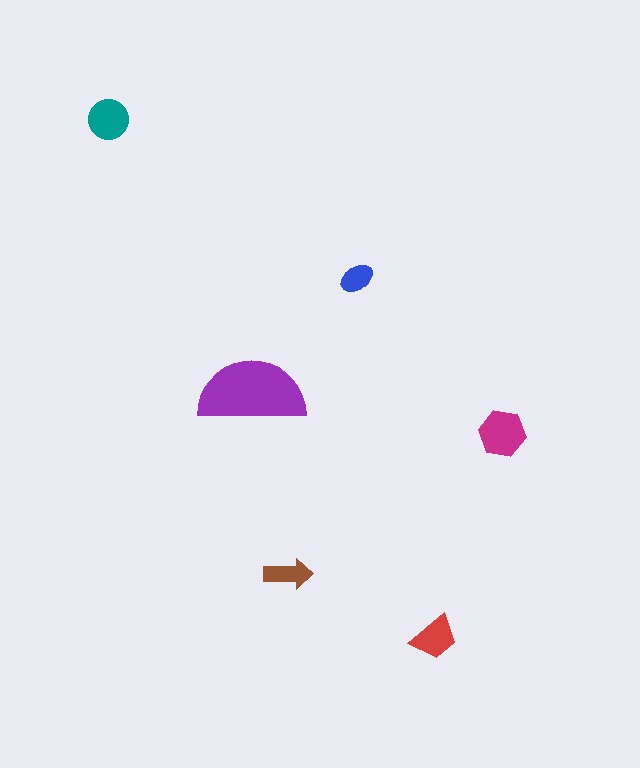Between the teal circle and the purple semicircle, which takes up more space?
The purple semicircle.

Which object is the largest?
The purple semicircle.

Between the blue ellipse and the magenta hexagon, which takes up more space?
The magenta hexagon.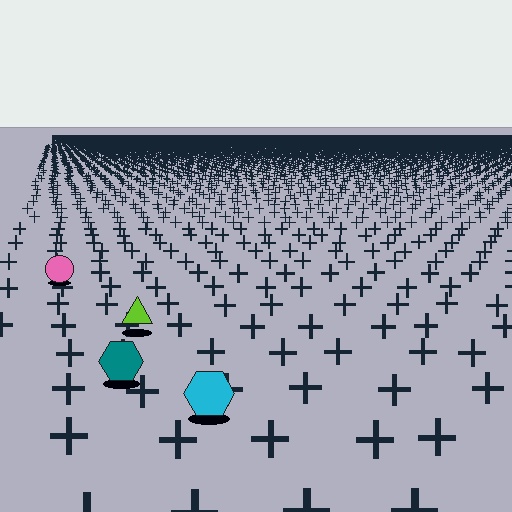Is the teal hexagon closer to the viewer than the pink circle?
Yes. The teal hexagon is closer — you can tell from the texture gradient: the ground texture is coarser near it.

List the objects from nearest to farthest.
From nearest to farthest: the cyan hexagon, the teal hexagon, the lime triangle, the pink circle.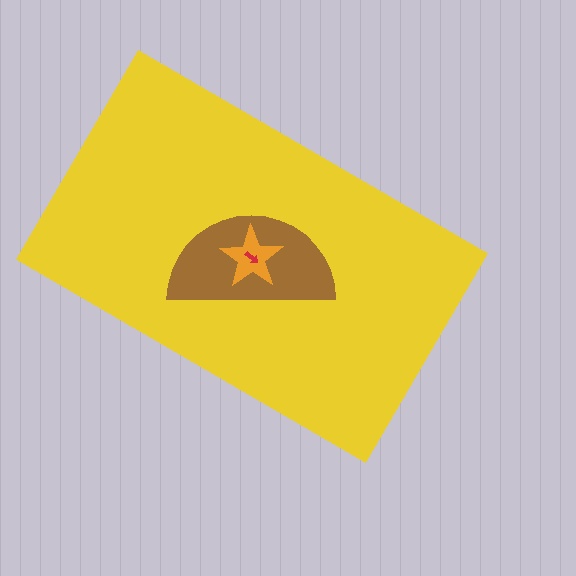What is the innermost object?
The red arrow.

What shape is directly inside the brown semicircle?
The orange star.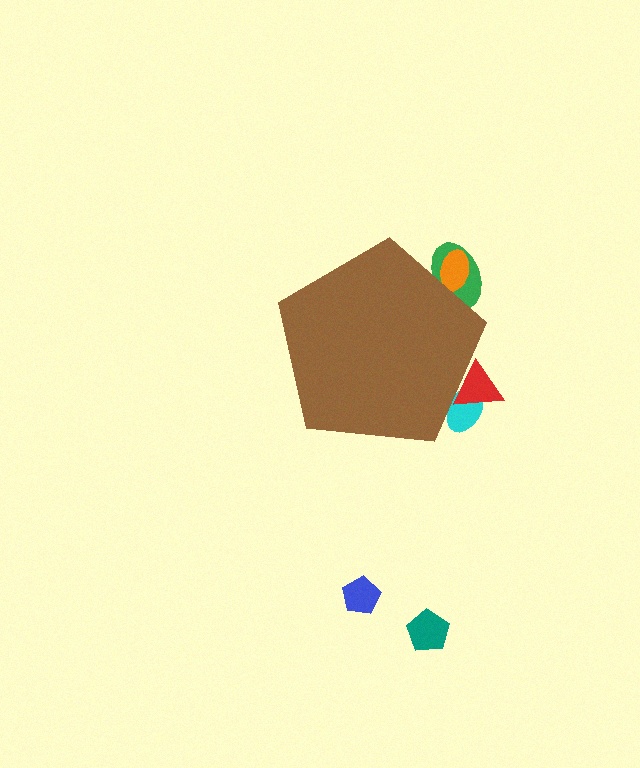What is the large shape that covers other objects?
A brown pentagon.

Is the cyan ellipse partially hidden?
Yes, the cyan ellipse is partially hidden behind the brown pentagon.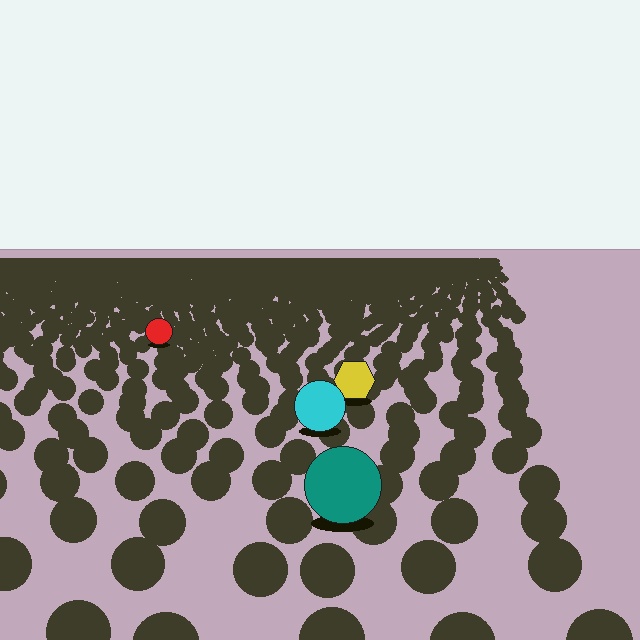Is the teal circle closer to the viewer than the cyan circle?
Yes. The teal circle is closer — you can tell from the texture gradient: the ground texture is coarser near it.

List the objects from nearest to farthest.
From nearest to farthest: the teal circle, the cyan circle, the yellow hexagon, the red circle.